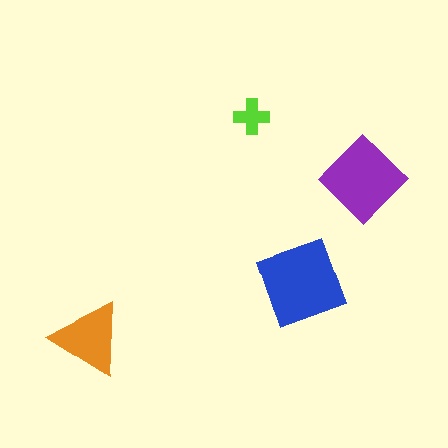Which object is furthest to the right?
The purple diamond is rightmost.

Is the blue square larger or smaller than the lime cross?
Larger.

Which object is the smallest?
The lime cross.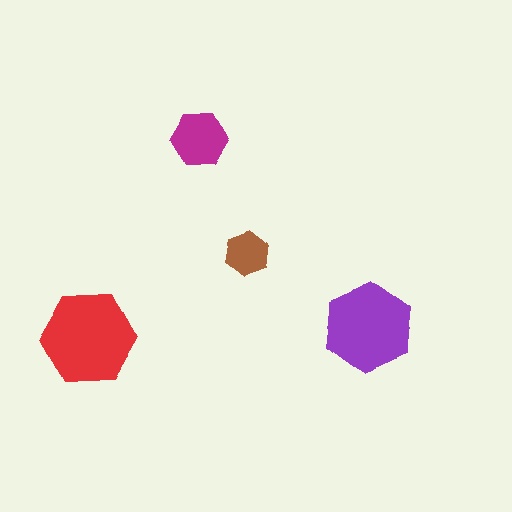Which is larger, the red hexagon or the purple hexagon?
The red one.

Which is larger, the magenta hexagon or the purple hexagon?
The purple one.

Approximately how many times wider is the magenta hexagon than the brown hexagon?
About 1.5 times wider.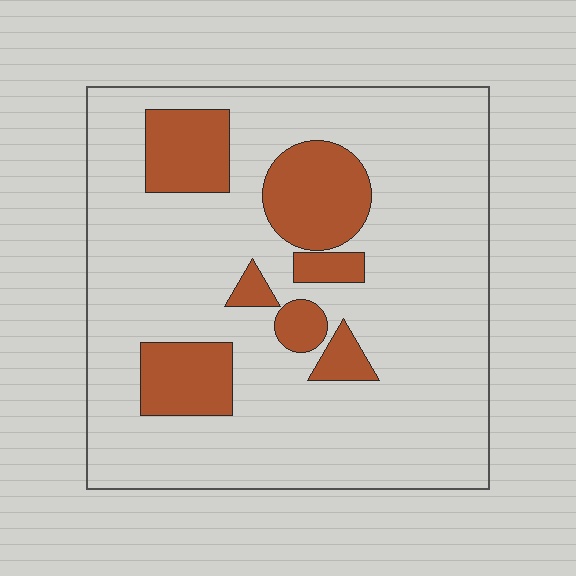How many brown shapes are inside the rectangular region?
7.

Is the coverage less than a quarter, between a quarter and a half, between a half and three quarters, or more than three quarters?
Less than a quarter.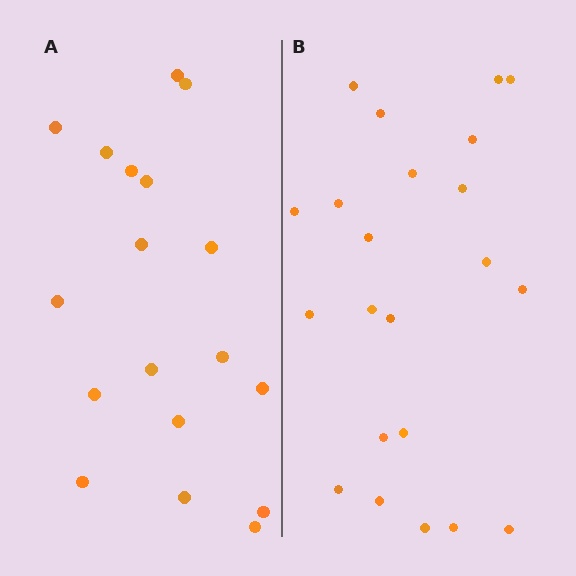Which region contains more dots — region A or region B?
Region B (the right region) has more dots.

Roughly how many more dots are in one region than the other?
Region B has about 4 more dots than region A.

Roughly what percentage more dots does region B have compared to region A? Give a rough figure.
About 20% more.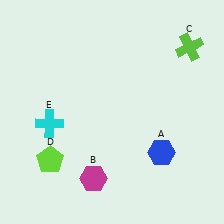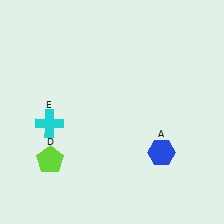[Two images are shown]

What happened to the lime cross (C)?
The lime cross (C) was removed in Image 2. It was in the top-right area of Image 1.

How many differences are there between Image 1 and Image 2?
There are 2 differences between the two images.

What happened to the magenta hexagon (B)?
The magenta hexagon (B) was removed in Image 2. It was in the bottom-left area of Image 1.